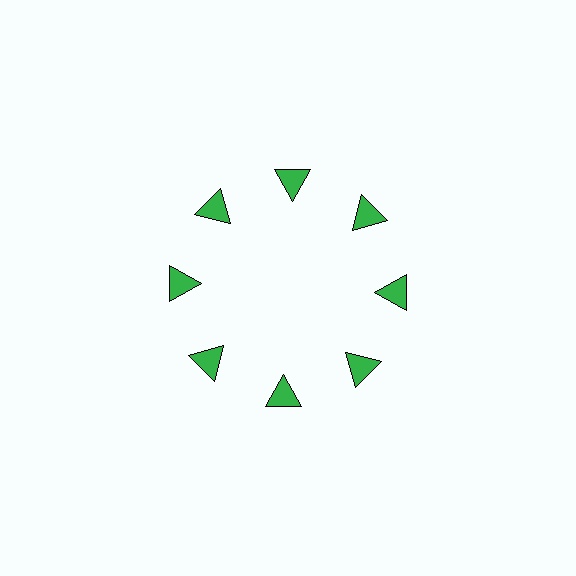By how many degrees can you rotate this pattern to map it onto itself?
The pattern maps onto itself every 45 degrees of rotation.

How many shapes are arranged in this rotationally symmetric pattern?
There are 8 shapes, arranged in 8 groups of 1.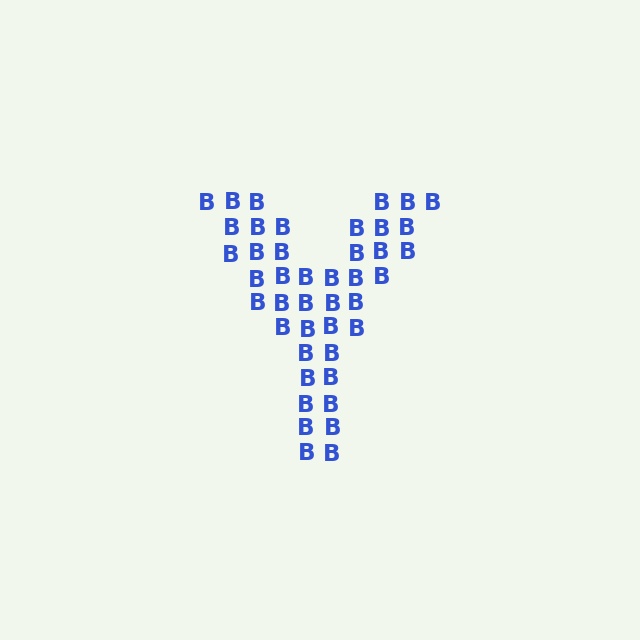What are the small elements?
The small elements are letter B's.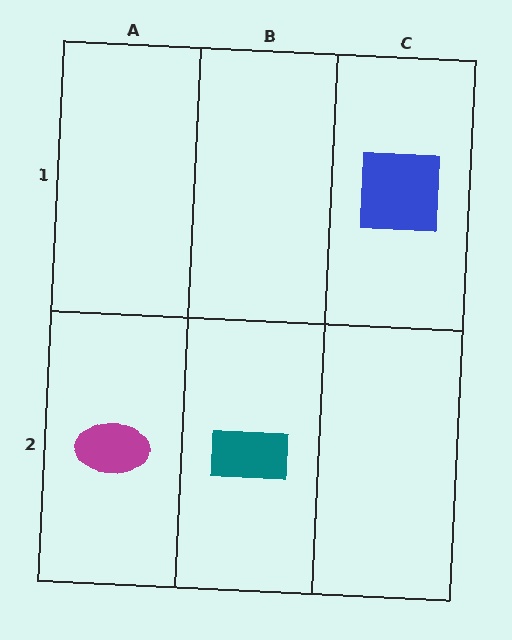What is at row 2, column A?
A magenta ellipse.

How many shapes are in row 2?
2 shapes.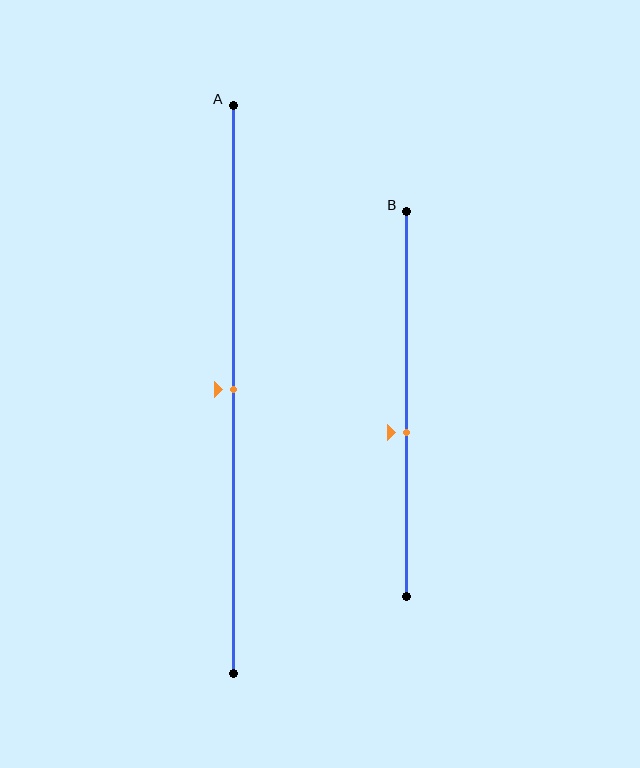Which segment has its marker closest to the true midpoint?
Segment A has its marker closest to the true midpoint.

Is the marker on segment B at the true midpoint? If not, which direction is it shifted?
No, the marker on segment B is shifted downward by about 8% of the segment length.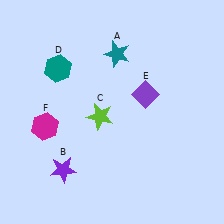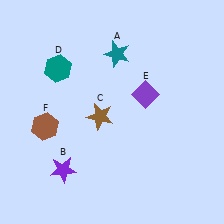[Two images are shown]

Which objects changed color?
C changed from lime to brown. F changed from magenta to brown.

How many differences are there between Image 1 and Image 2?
There are 2 differences between the two images.